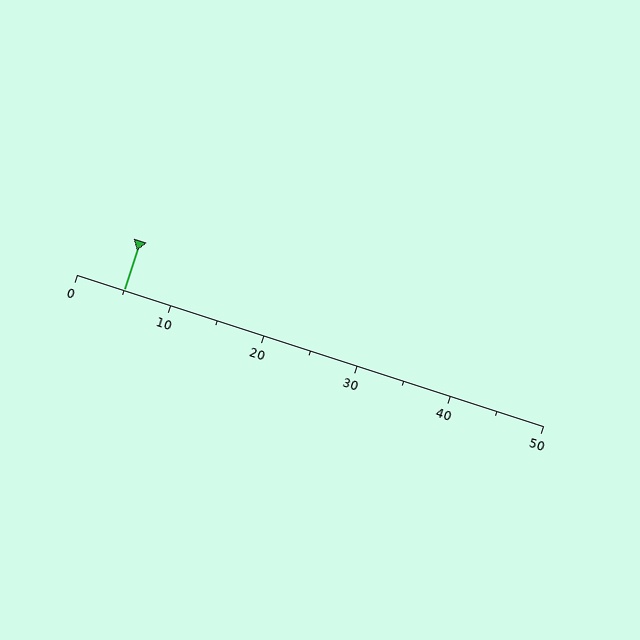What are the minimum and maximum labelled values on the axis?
The axis runs from 0 to 50.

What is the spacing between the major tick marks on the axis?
The major ticks are spaced 10 apart.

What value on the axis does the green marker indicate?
The marker indicates approximately 5.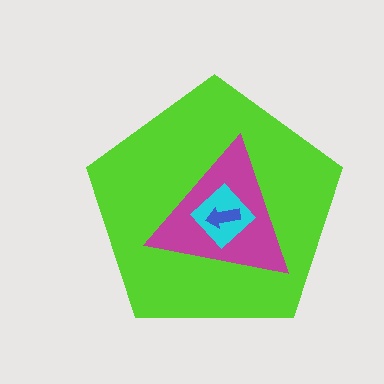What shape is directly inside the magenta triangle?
The cyan diamond.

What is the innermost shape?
The blue arrow.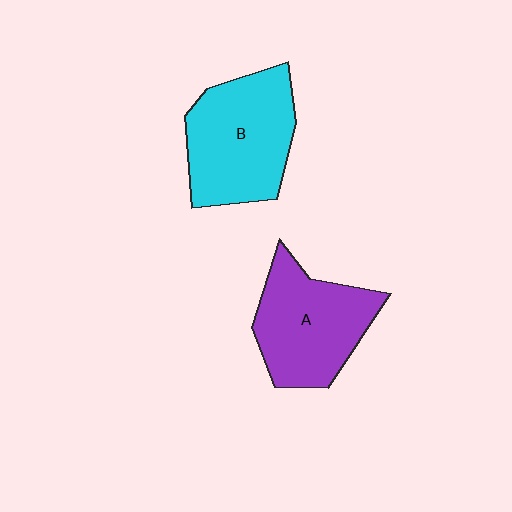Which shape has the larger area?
Shape B (cyan).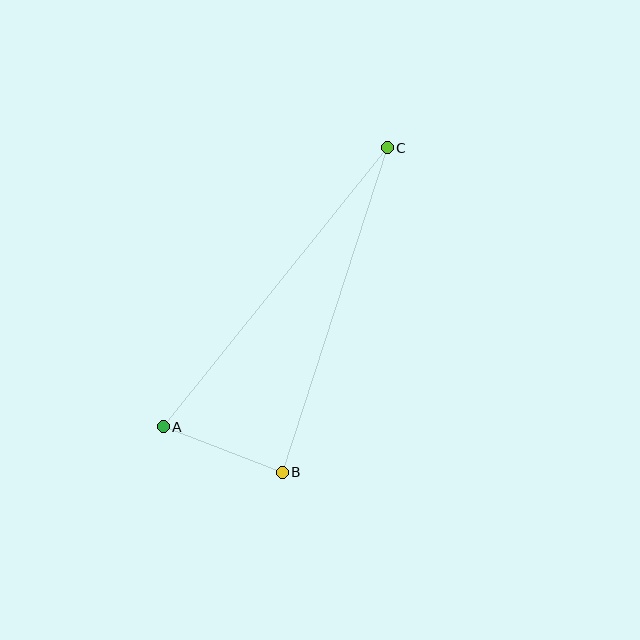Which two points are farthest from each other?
Points A and C are farthest from each other.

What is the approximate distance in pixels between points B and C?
The distance between B and C is approximately 341 pixels.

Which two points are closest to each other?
Points A and B are closest to each other.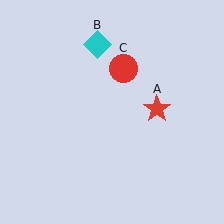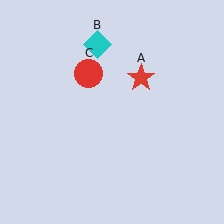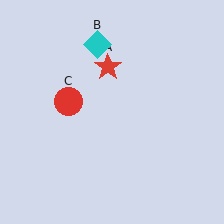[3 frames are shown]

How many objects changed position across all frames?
2 objects changed position: red star (object A), red circle (object C).